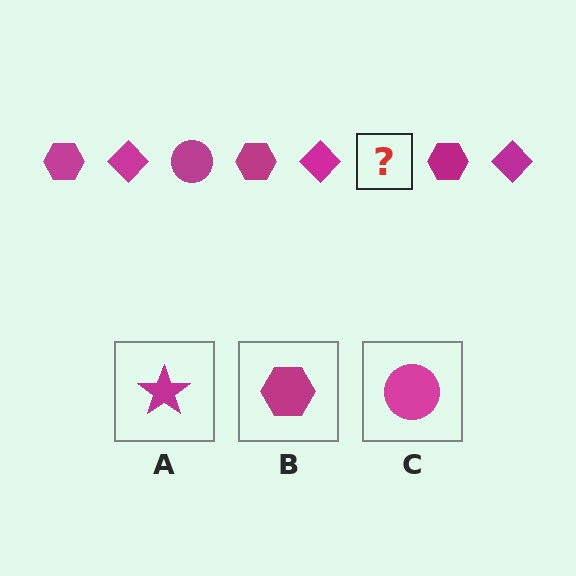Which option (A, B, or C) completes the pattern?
C.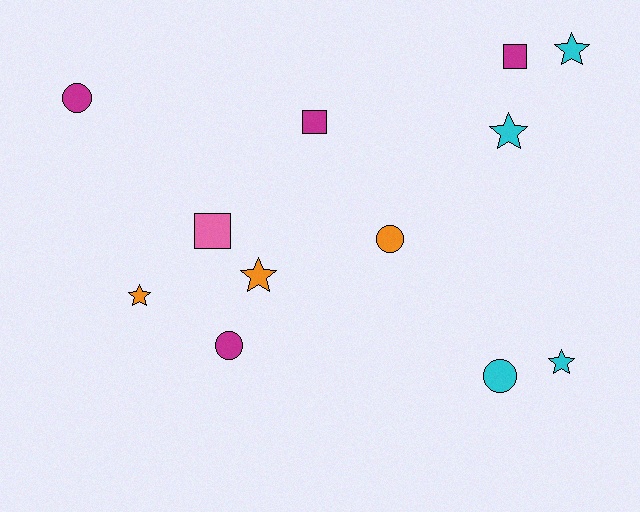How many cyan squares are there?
There are no cyan squares.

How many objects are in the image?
There are 12 objects.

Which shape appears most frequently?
Star, with 5 objects.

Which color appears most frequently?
Magenta, with 4 objects.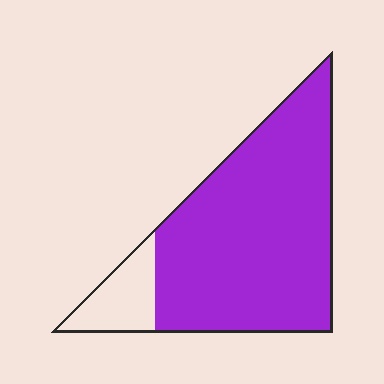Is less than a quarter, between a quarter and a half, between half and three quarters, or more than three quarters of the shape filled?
More than three quarters.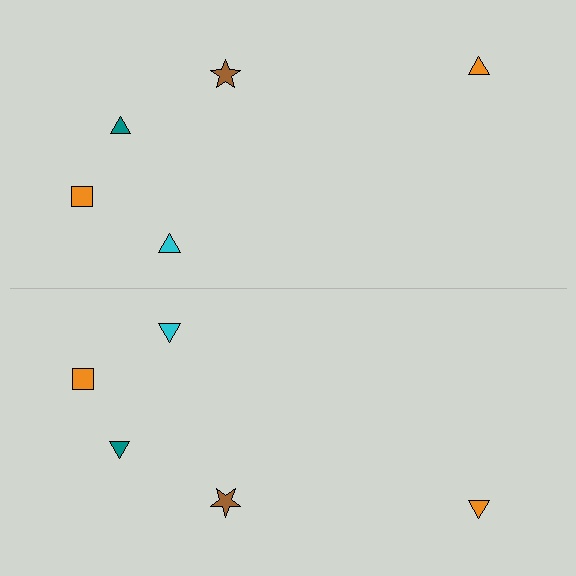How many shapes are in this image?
There are 10 shapes in this image.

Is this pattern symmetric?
Yes, this pattern has bilateral (reflection) symmetry.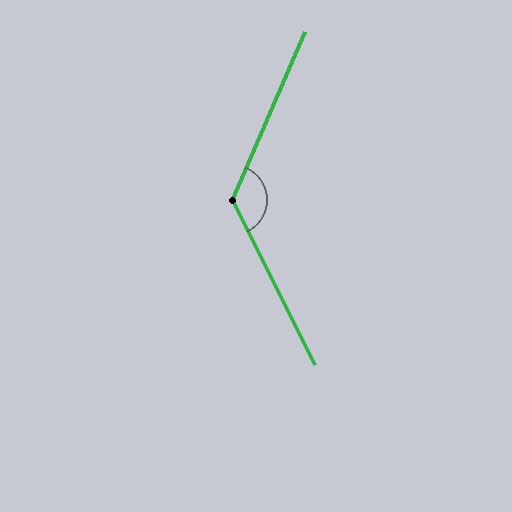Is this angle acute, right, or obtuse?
It is obtuse.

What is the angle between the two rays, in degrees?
Approximately 130 degrees.